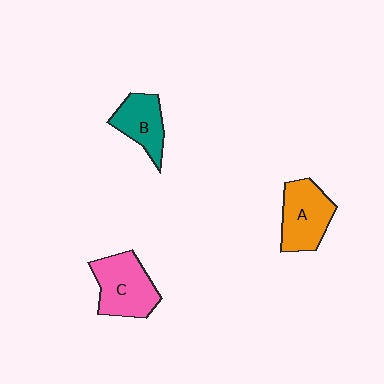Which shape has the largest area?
Shape C (pink).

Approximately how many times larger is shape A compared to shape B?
Approximately 1.3 times.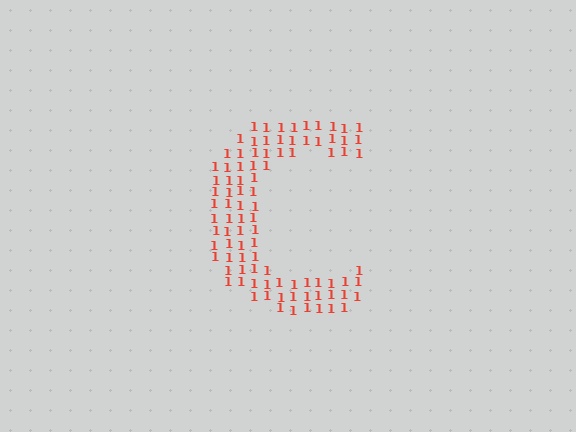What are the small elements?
The small elements are digit 1's.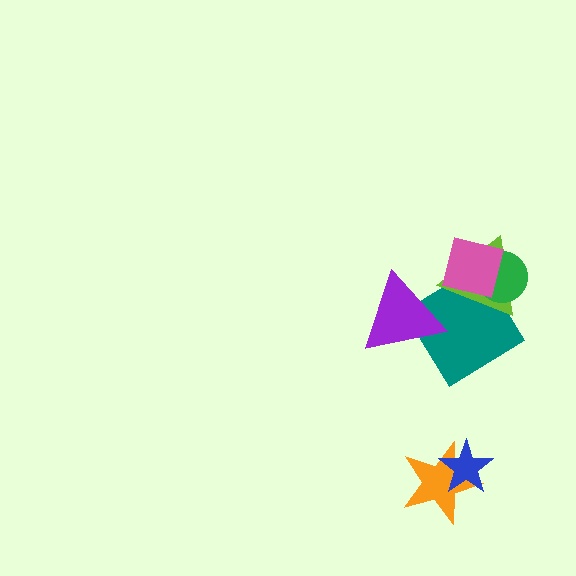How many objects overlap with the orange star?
1 object overlaps with the orange star.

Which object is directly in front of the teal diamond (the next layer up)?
The lime triangle is directly in front of the teal diamond.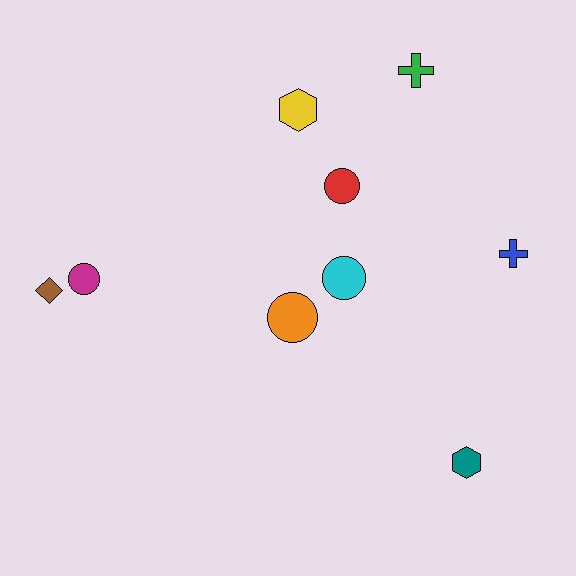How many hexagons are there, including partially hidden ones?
There are 2 hexagons.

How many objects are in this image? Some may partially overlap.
There are 9 objects.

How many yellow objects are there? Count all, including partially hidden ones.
There is 1 yellow object.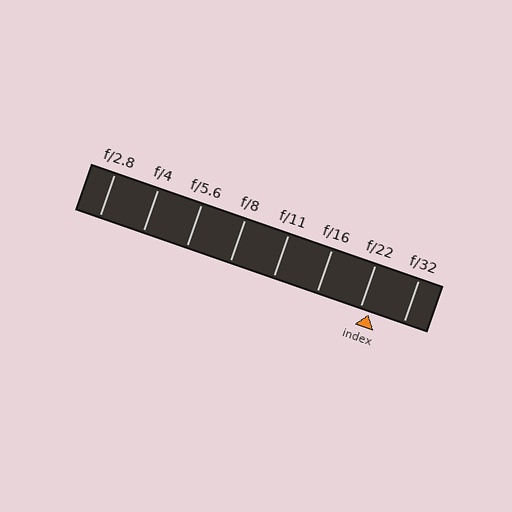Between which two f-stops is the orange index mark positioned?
The index mark is between f/22 and f/32.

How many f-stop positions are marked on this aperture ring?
There are 8 f-stop positions marked.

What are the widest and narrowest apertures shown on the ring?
The widest aperture shown is f/2.8 and the narrowest is f/32.